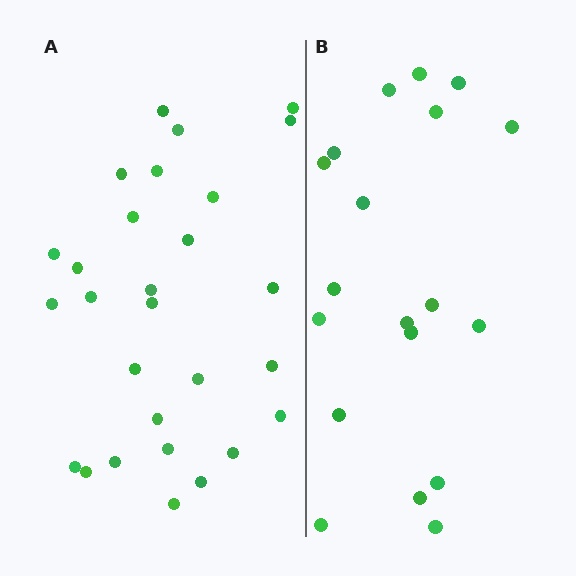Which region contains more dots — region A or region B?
Region A (the left region) has more dots.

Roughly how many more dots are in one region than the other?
Region A has roughly 8 or so more dots than region B.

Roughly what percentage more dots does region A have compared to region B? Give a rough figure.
About 45% more.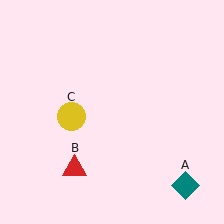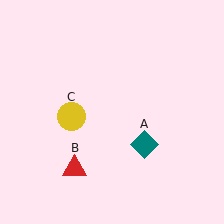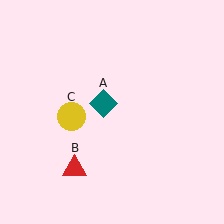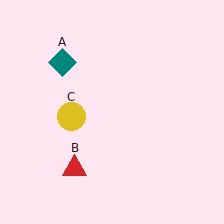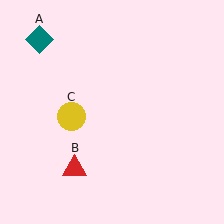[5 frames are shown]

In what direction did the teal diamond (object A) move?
The teal diamond (object A) moved up and to the left.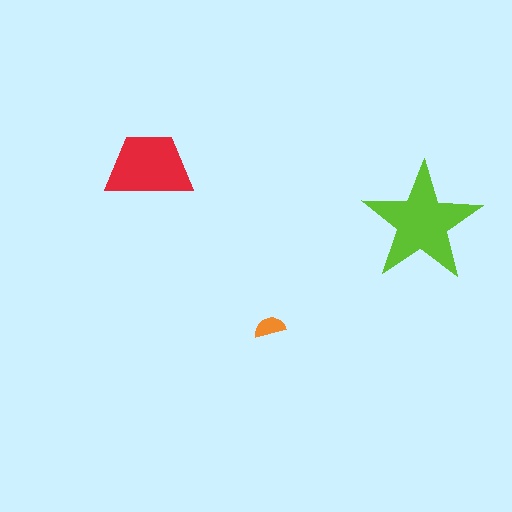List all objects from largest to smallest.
The lime star, the red trapezoid, the orange semicircle.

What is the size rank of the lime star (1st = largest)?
1st.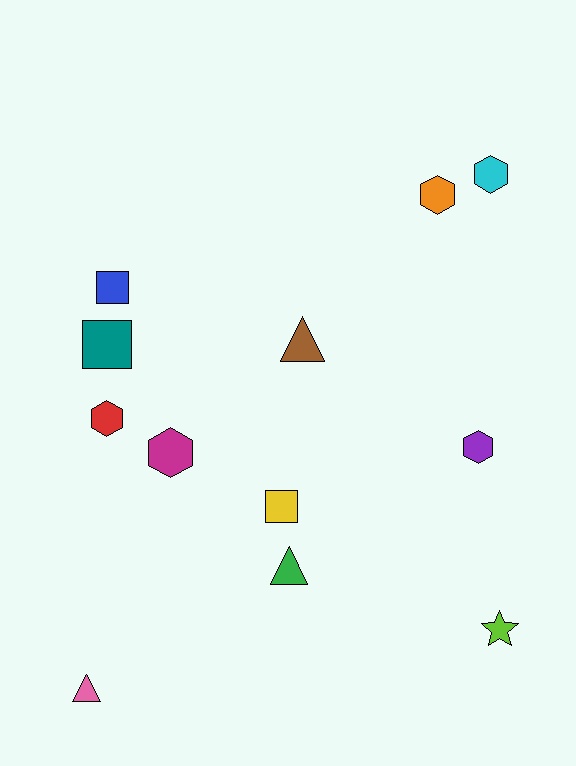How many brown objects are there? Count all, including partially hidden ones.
There is 1 brown object.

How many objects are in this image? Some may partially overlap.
There are 12 objects.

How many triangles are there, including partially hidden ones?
There are 3 triangles.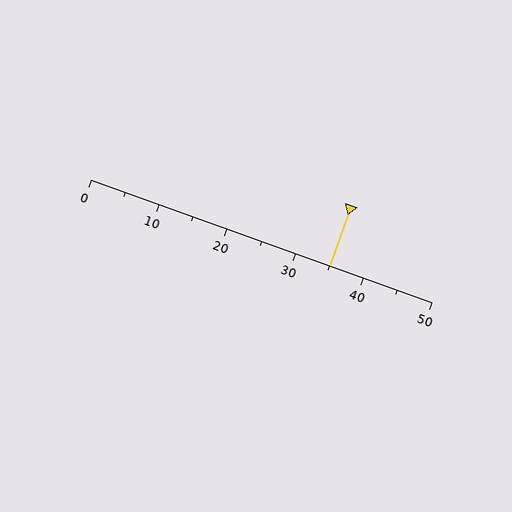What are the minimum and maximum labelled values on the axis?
The axis runs from 0 to 50.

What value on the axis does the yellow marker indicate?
The marker indicates approximately 35.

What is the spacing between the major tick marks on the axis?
The major ticks are spaced 10 apart.